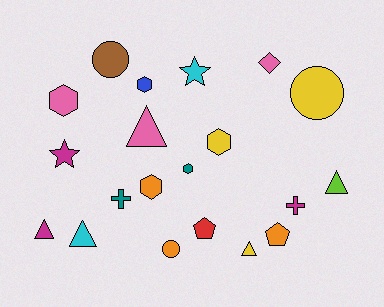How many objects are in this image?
There are 20 objects.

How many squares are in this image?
There are no squares.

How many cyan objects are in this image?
There are 2 cyan objects.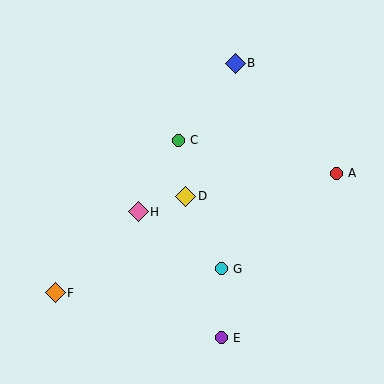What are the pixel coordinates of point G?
Point G is at (221, 269).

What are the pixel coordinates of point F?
Point F is at (55, 293).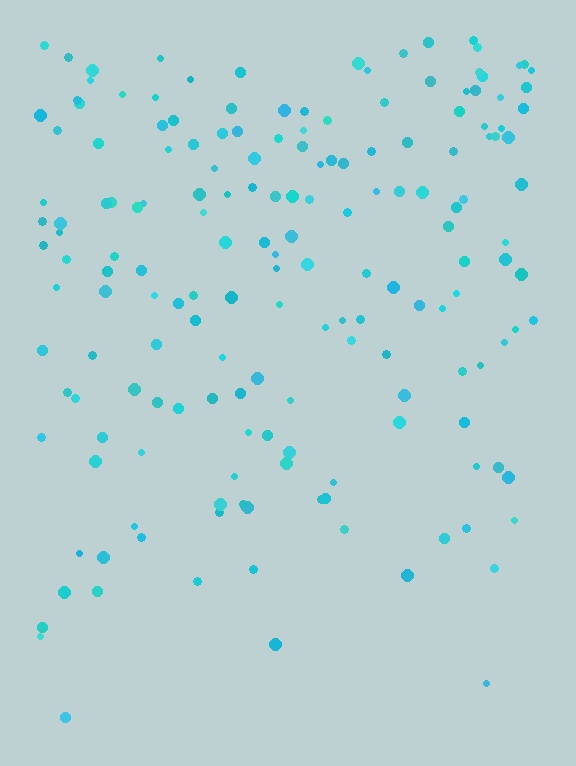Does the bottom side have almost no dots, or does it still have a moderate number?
Still a moderate number, just noticeably fewer than the top.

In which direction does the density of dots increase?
From bottom to top, with the top side densest.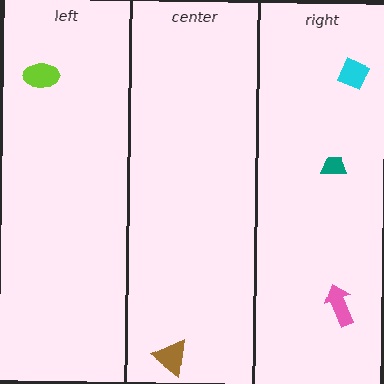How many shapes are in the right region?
3.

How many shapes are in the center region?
1.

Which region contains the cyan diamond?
The right region.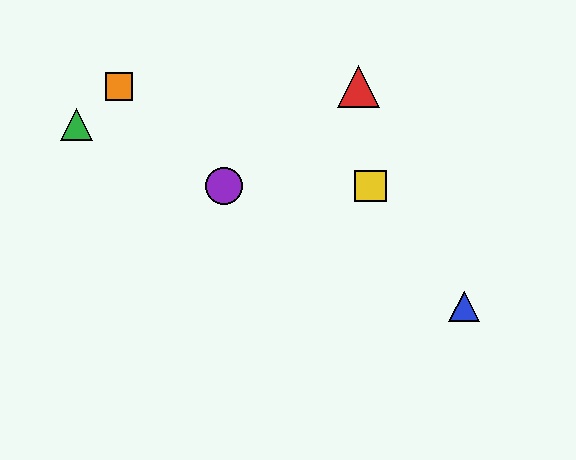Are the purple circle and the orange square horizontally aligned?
No, the purple circle is at y≈186 and the orange square is at y≈86.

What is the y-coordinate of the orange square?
The orange square is at y≈86.